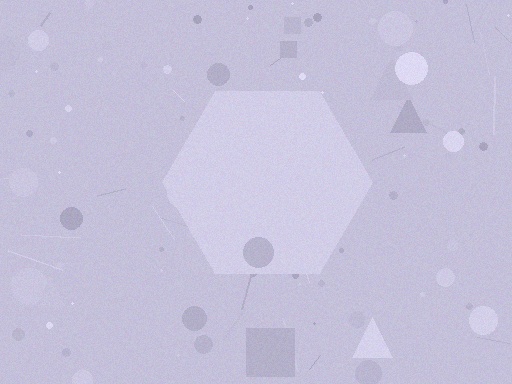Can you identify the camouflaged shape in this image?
The camouflaged shape is a hexagon.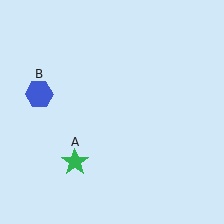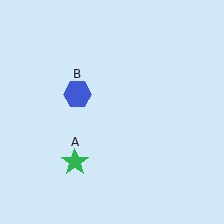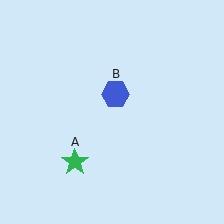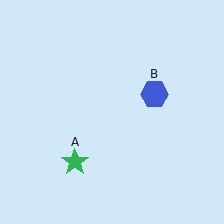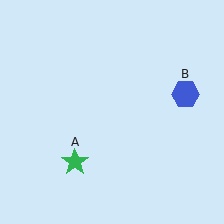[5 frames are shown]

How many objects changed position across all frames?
1 object changed position: blue hexagon (object B).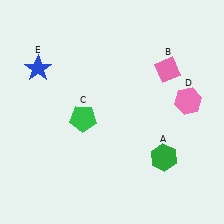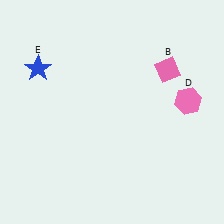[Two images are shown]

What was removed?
The green pentagon (C), the green hexagon (A) were removed in Image 2.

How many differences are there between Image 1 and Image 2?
There are 2 differences between the two images.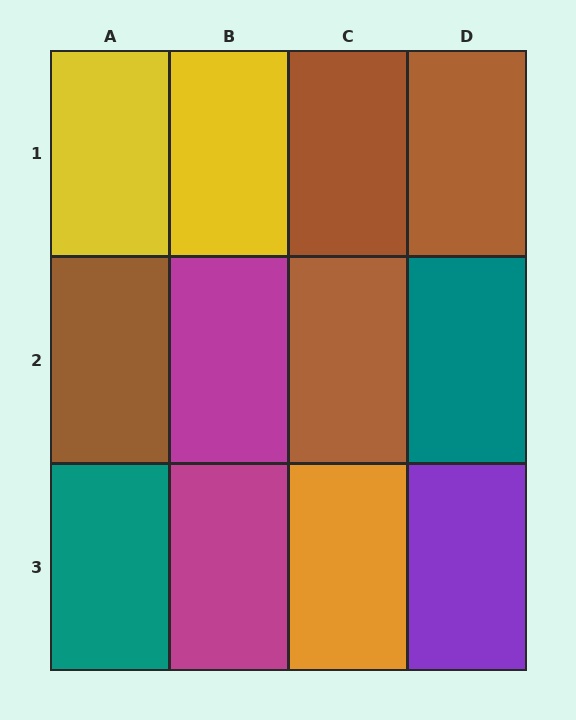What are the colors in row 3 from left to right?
Teal, magenta, orange, purple.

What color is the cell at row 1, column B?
Yellow.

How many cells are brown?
4 cells are brown.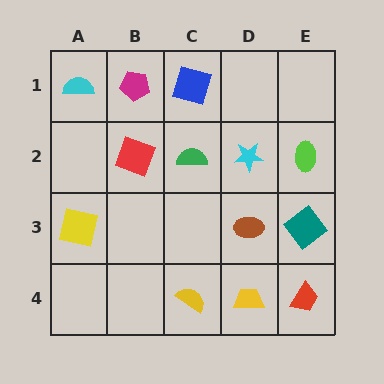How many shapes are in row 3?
3 shapes.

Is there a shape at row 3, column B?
No, that cell is empty.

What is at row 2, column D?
A cyan star.